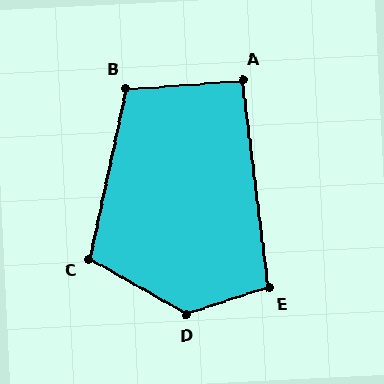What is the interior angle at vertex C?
Approximately 108 degrees (obtuse).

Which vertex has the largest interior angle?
D, at approximately 132 degrees.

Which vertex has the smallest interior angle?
A, at approximately 93 degrees.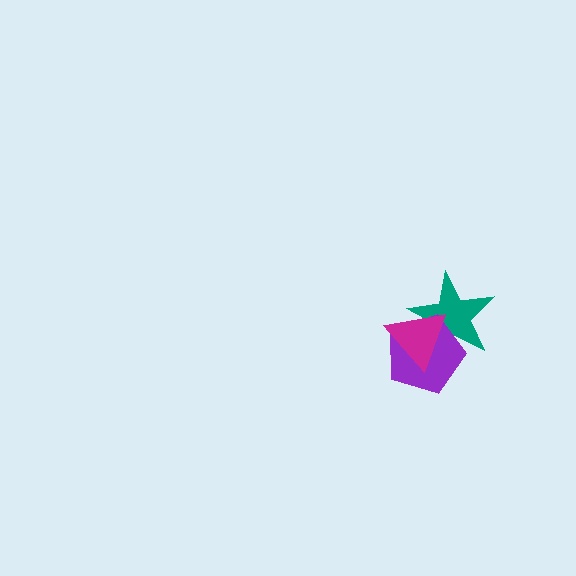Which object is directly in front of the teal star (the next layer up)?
The purple pentagon is directly in front of the teal star.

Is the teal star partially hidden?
Yes, it is partially covered by another shape.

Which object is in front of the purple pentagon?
The magenta triangle is in front of the purple pentagon.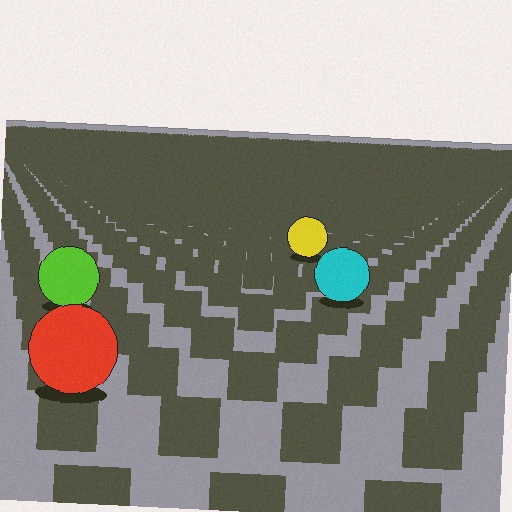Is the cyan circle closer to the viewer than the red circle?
No. The red circle is closer — you can tell from the texture gradient: the ground texture is coarser near it.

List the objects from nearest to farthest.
From nearest to farthest: the red circle, the lime circle, the cyan circle, the yellow circle.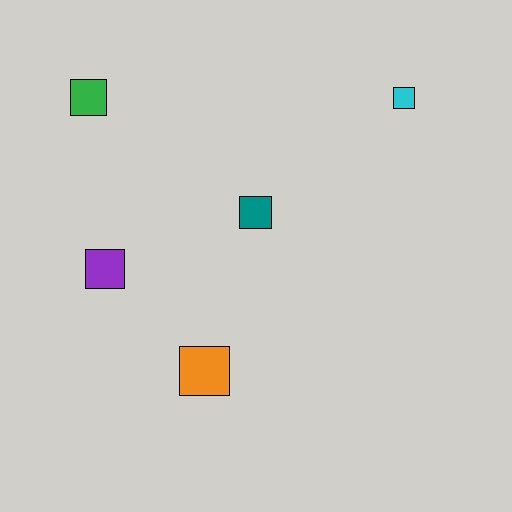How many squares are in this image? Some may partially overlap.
There are 5 squares.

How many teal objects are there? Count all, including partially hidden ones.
There is 1 teal object.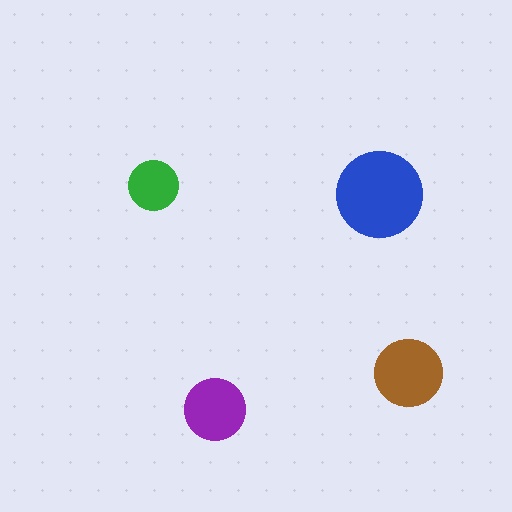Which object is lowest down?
The purple circle is bottommost.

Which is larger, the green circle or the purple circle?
The purple one.